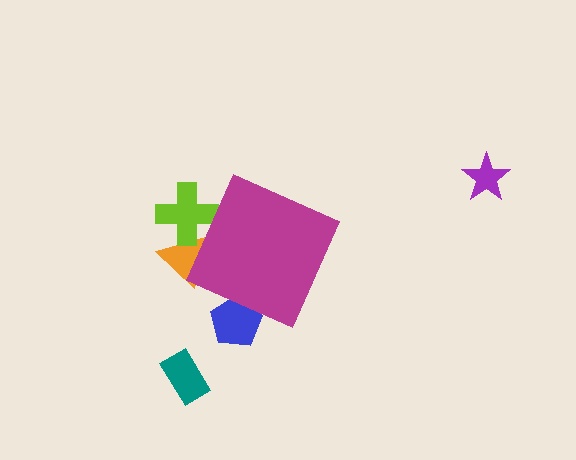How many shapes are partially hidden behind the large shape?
3 shapes are partially hidden.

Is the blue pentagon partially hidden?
Yes, the blue pentagon is partially hidden behind the magenta diamond.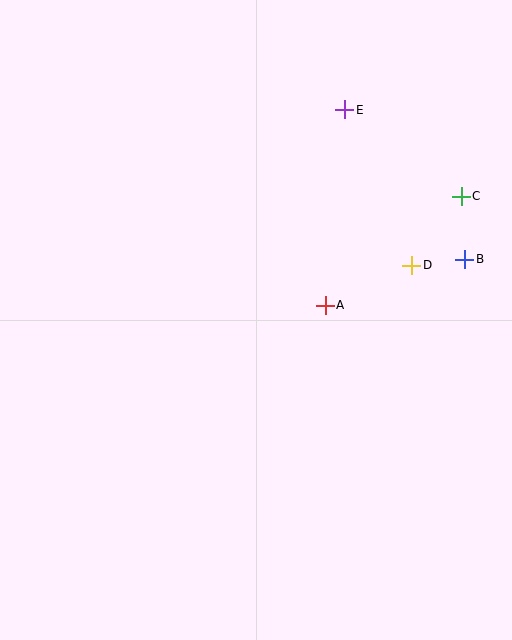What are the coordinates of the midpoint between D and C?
The midpoint between D and C is at (437, 231).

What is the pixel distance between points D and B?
The distance between D and B is 53 pixels.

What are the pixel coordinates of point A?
Point A is at (325, 305).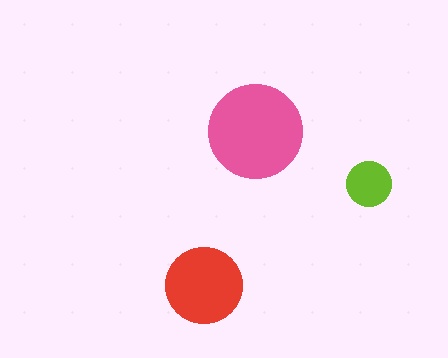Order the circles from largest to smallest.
the pink one, the red one, the lime one.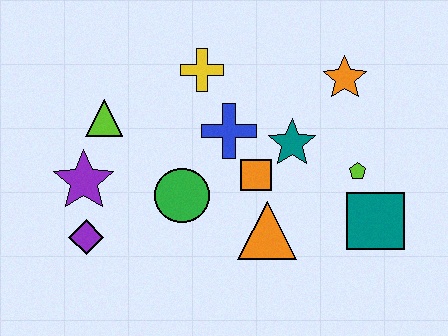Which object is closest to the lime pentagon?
The teal square is closest to the lime pentagon.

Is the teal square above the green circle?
No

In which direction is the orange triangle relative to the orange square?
The orange triangle is below the orange square.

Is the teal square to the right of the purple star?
Yes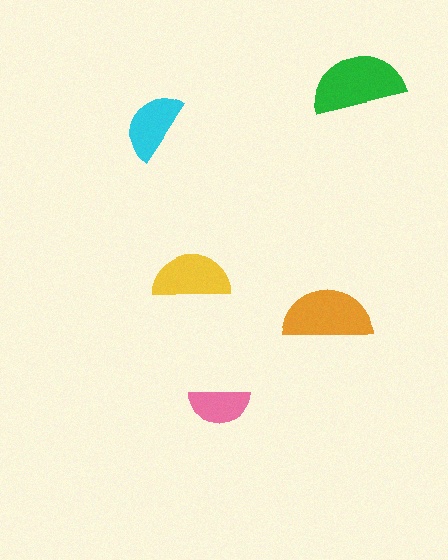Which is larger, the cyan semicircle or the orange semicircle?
The orange one.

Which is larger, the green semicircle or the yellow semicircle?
The green one.